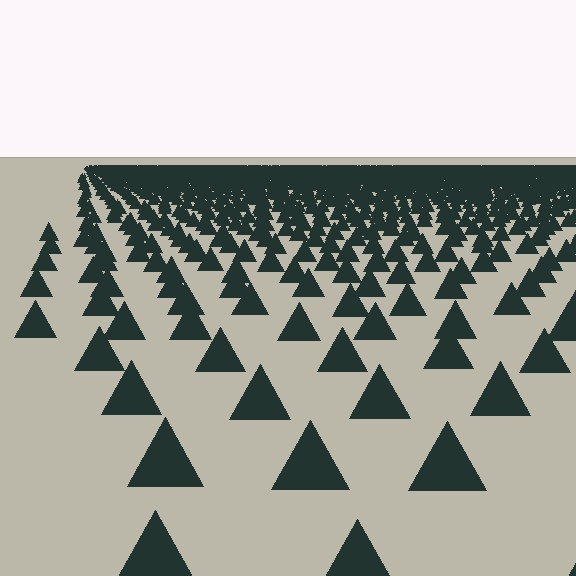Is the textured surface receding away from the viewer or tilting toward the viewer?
The surface is receding away from the viewer. Texture elements get smaller and denser toward the top.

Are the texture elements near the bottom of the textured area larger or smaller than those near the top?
Larger. Near the bottom, elements are closer to the viewer and appear at a bigger on-screen size.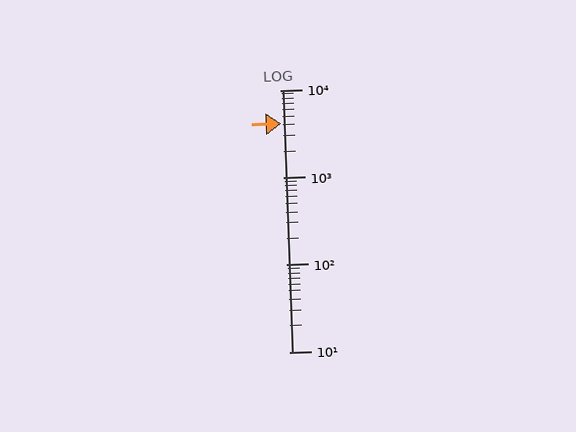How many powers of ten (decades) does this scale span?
The scale spans 3 decades, from 10 to 10000.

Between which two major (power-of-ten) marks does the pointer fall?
The pointer is between 1000 and 10000.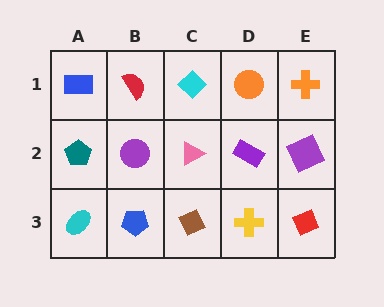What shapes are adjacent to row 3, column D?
A purple rectangle (row 2, column D), a brown diamond (row 3, column C), a red diamond (row 3, column E).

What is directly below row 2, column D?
A yellow cross.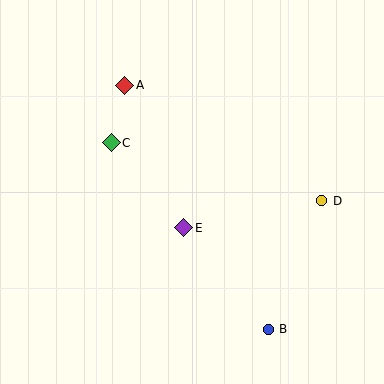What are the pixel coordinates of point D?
Point D is at (322, 201).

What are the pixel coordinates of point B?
Point B is at (268, 329).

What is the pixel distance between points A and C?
The distance between A and C is 59 pixels.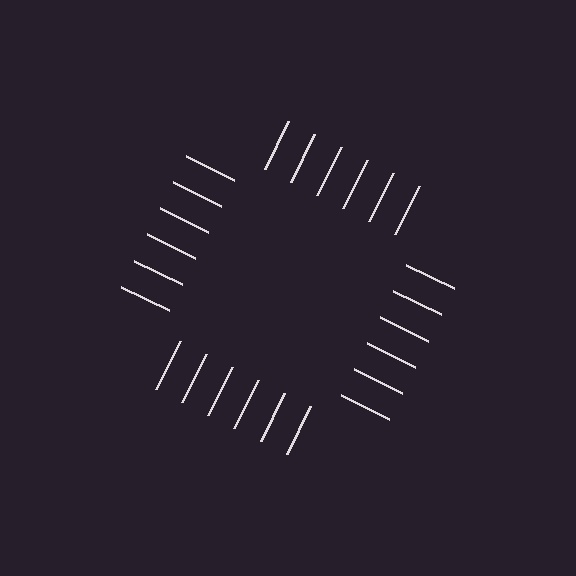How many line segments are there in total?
24 — 6 along each of the 4 edges.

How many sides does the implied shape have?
4 sides — the line-ends trace a square.